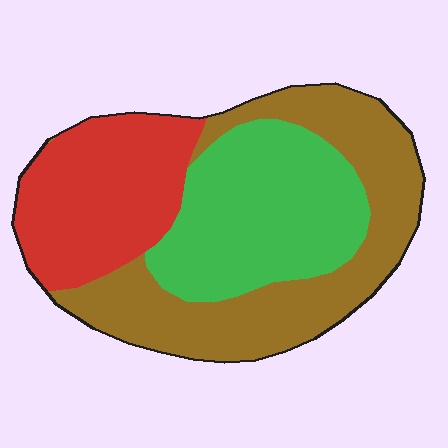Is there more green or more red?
Green.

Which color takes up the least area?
Red, at roughly 30%.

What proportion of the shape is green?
Green takes up between a sixth and a third of the shape.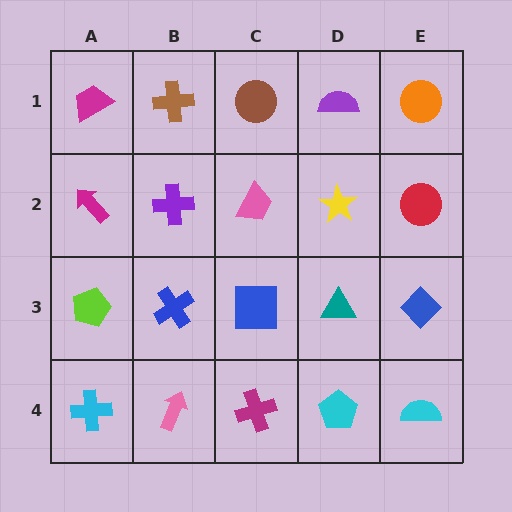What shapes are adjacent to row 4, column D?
A teal triangle (row 3, column D), a magenta cross (row 4, column C), a cyan semicircle (row 4, column E).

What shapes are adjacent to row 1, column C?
A pink trapezoid (row 2, column C), a brown cross (row 1, column B), a purple semicircle (row 1, column D).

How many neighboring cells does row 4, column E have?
2.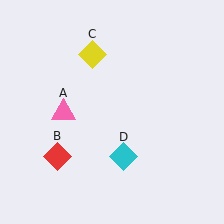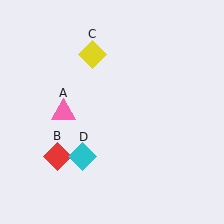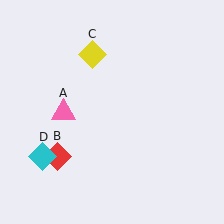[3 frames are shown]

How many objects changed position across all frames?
1 object changed position: cyan diamond (object D).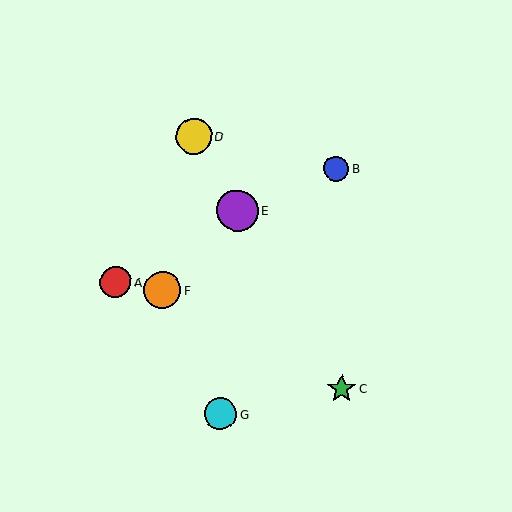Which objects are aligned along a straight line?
Objects C, D, E are aligned along a straight line.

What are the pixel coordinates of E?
Object E is at (238, 211).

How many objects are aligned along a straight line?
3 objects (C, D, E) are aligned along a straight line.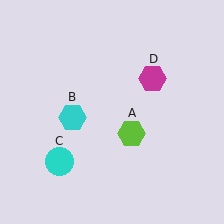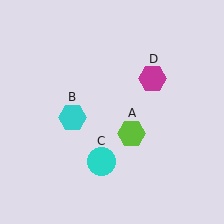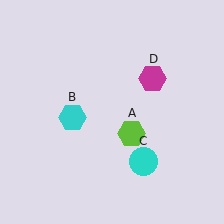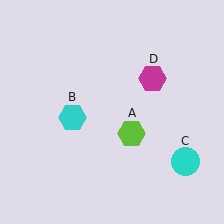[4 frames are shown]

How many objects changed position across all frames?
1 object changed position: cyan circle (object C).